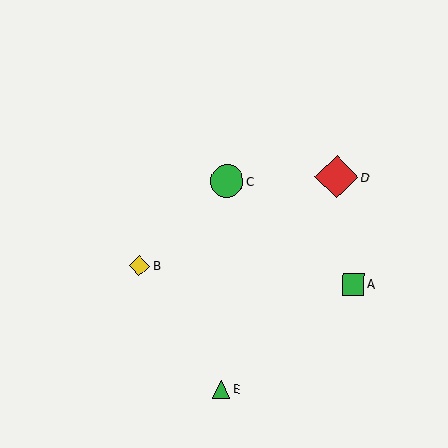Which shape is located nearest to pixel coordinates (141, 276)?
The yellow diamond (labeled B) at (139, 266) is nearest to that location.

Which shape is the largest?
The red diamond (labeled D) is the largest.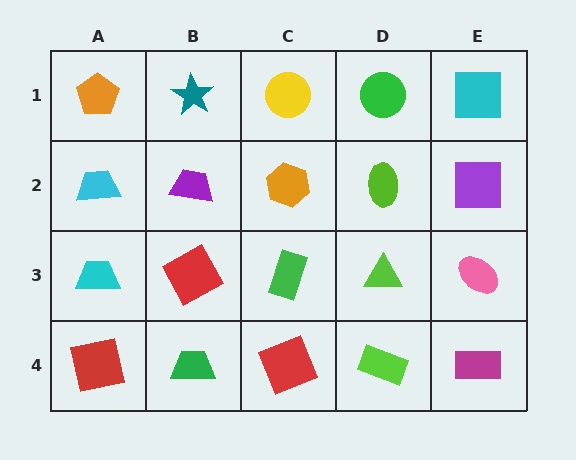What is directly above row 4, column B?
A red square.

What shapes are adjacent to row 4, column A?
A cyan trapezoid (row 3, column A), a green trapezoid (row 4, column B).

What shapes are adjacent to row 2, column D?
A green circle (row 1, column D), a lime triangle (row 3, column D), an orange hexagon (row 2, column C), a purple square (row 2, column E).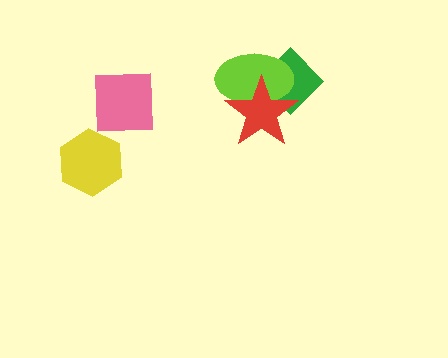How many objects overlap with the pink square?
0 objects overlap with the pink square.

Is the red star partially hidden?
No, no other shape covers it.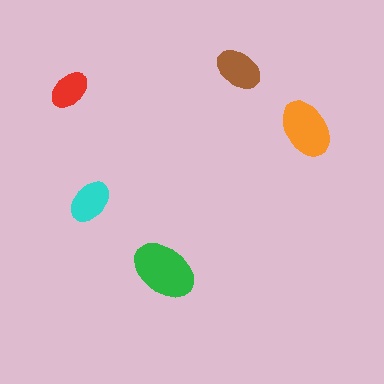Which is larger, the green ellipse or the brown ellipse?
The green one.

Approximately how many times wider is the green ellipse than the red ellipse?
About 1.5 times wider.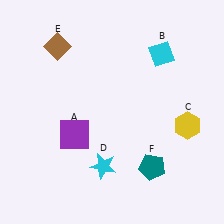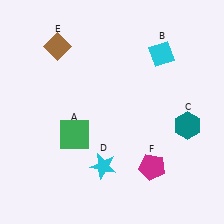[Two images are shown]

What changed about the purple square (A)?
In Image 1, A is purple. In Image 2, it changed to green.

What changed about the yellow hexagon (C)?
In Image 1, C is yellow. In Image 2, it changed to teal.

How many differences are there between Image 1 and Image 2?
There are 3 differences between the two images.